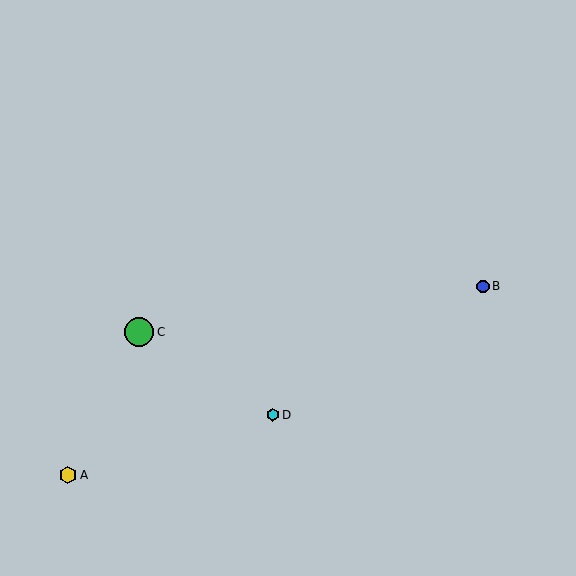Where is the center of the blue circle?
The center of the blue circle is at (483, 286).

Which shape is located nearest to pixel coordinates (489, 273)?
The blue circle (labeled B) at (483, 286) is nearest to that location.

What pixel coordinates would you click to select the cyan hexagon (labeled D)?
Click at (273, 415) to select the cyan hexagon D.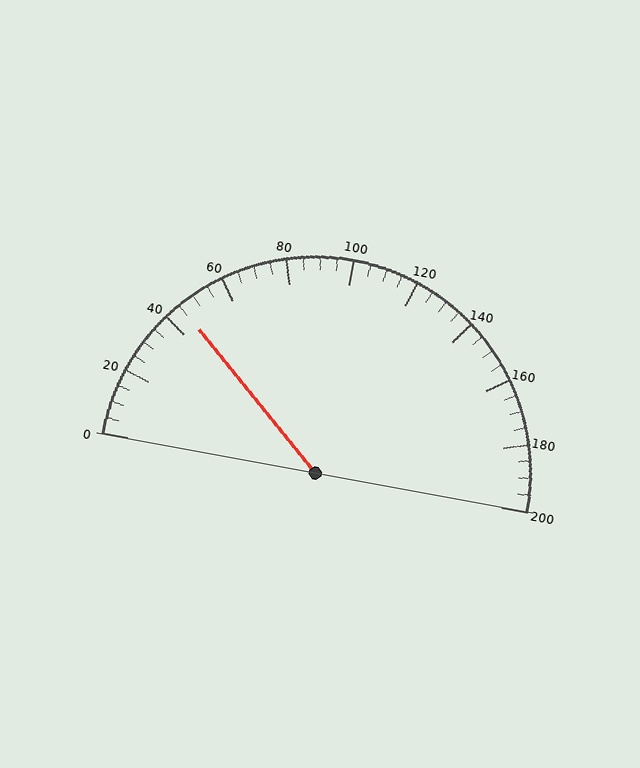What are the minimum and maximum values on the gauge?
The gauge ranges from 0 to 200.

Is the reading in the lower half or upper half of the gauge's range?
The reading is in the lower half of the range (0 to 200).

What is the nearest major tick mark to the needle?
The nearest major tick mark is 40.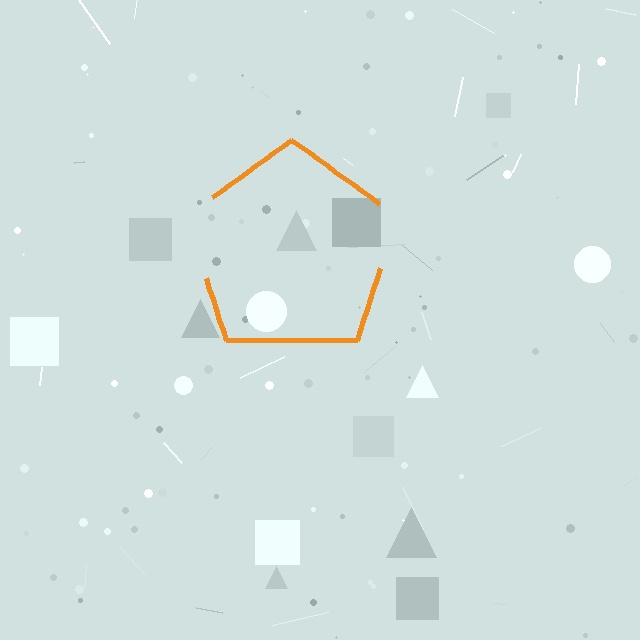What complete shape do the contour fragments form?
The contour fragments form a pentagon.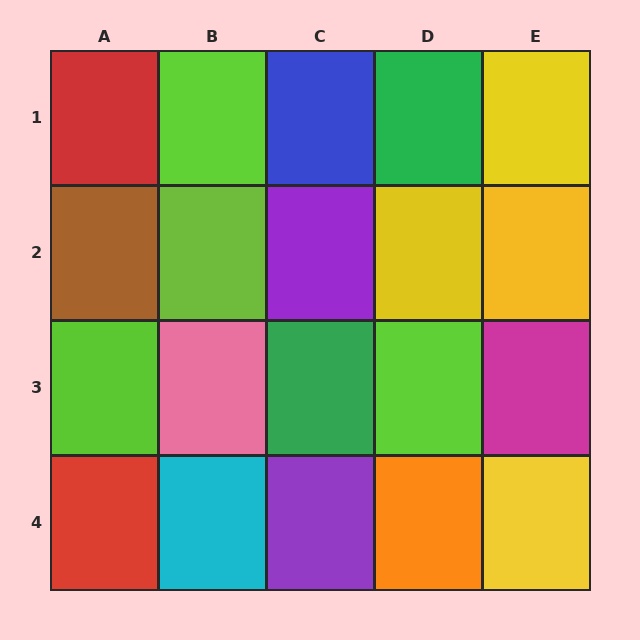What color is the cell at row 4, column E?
Yellow.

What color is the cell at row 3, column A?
Lime.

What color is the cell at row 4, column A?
Red.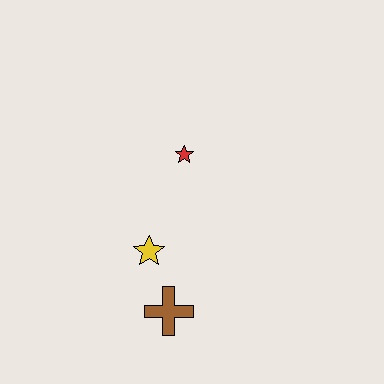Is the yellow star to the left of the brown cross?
Yes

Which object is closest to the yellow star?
The brown cross is closest to the yellow star.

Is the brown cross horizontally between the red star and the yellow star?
Yes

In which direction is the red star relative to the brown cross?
The red star is above the brown cross.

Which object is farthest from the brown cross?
The red star is farthest from the brown cross.